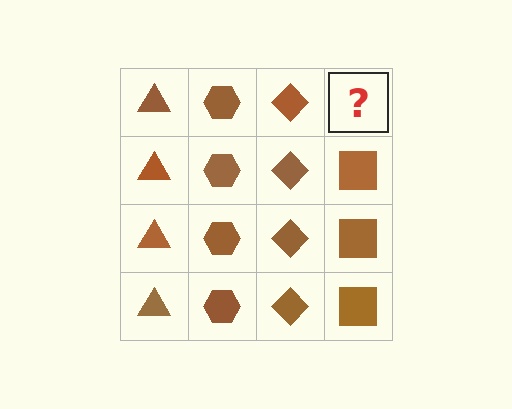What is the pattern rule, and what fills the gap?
The rule is that each column has a consistent shape. The gap should be filled with a brown square.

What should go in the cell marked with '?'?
The missing cell should contain a brown square.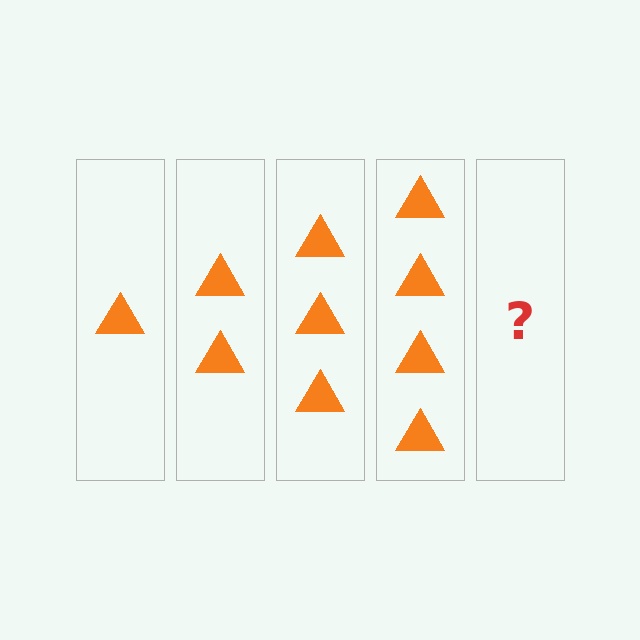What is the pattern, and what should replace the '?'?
The pattern is that each step adds one more triangle. The '?' should be 5 triangles.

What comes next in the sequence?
The next element should be 5 triangles.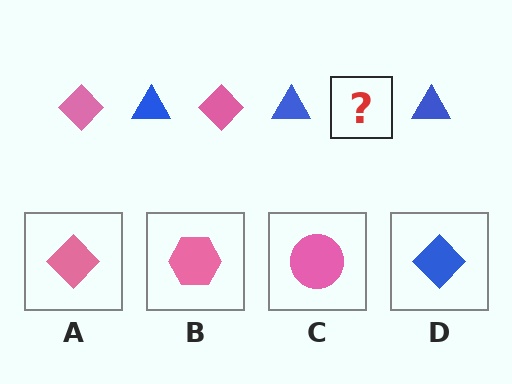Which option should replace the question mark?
Option A.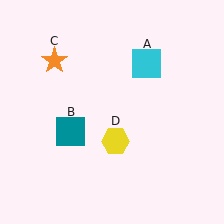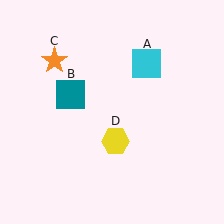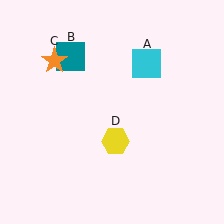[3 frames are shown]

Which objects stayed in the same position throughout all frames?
Cyan square (object A) and orange star (object C) and yellow hexagon (object D) remained stationary.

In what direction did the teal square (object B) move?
The teal square (object B) moved up.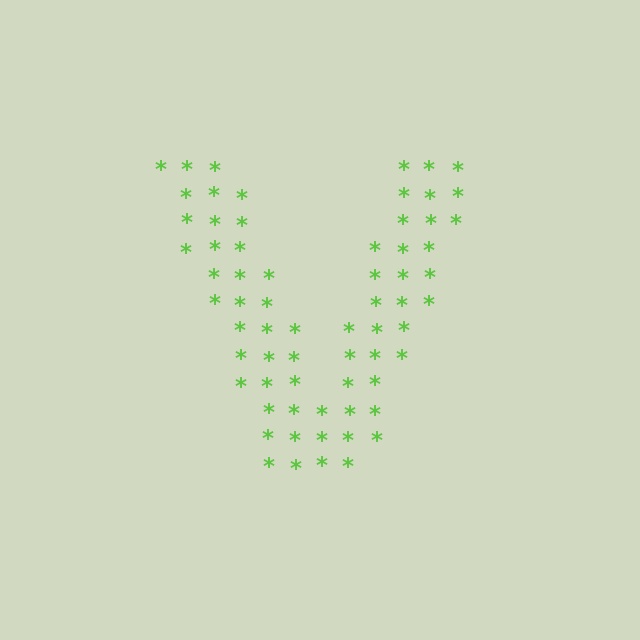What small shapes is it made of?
It is made of small asterisks.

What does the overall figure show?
The overall figure shows the letter V.